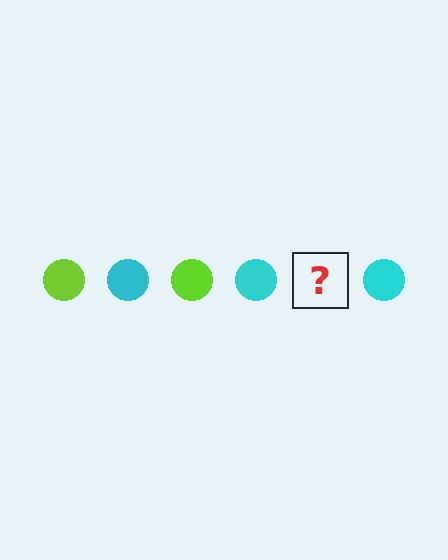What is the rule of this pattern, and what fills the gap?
The rule is that the pattern cycles through lime, cyan circles. The gap should be filled with a lime circle.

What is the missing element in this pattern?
The missing element is a lime circle.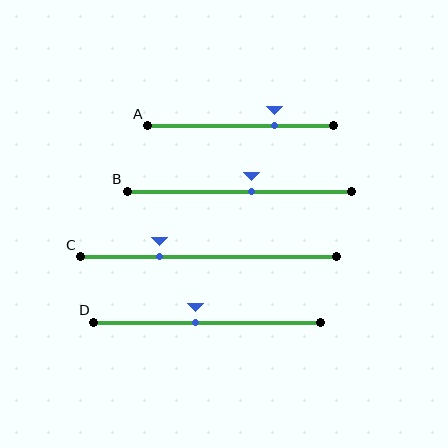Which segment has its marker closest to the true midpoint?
Segment D has its marker closest to the true midpoint.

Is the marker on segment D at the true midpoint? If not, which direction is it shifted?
No, the marker on segment D is shifted to the left by about 5% of the segment length.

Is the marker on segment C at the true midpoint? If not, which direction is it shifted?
No, the marker on segment C is shifted to the left by about 19% of the segment length.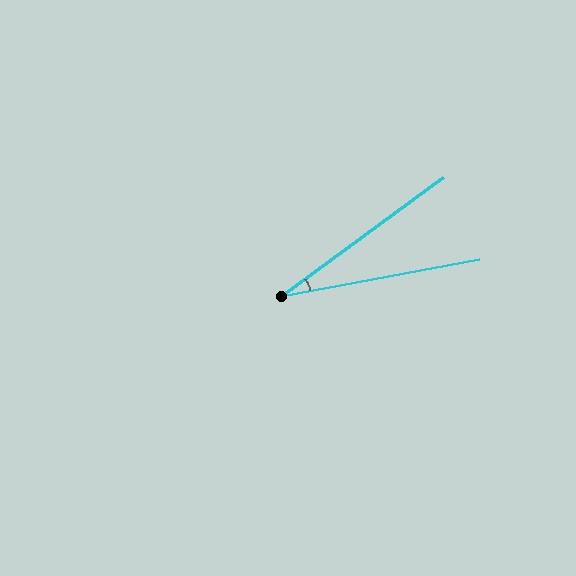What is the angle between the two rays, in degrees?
Approximately 26 degrees.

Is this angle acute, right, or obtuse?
It is acute.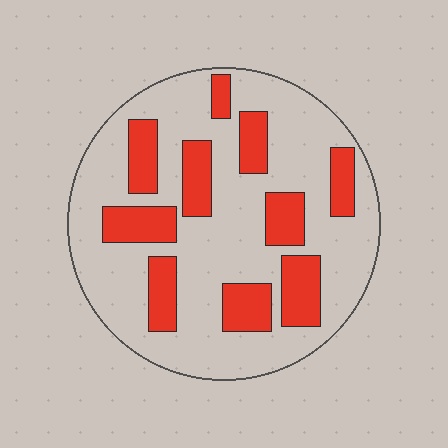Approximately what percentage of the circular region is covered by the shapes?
Approximately 30%.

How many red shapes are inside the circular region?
10.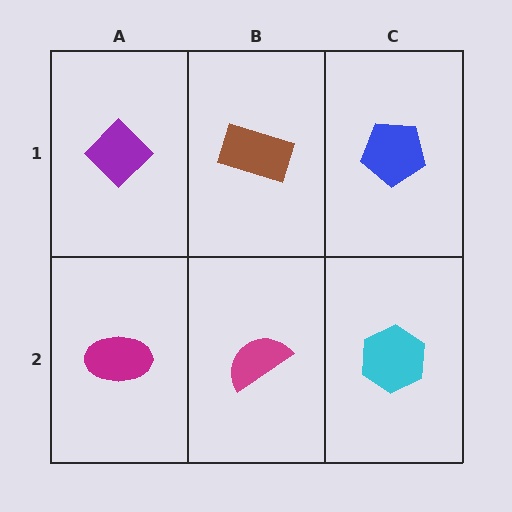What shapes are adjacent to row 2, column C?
A blue pentagon (row 1, column C), a magenta semicircle (row 2, column B).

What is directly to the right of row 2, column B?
A cyan hexagon.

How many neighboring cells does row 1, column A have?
2.